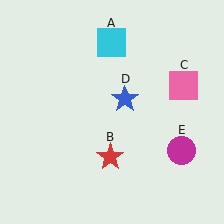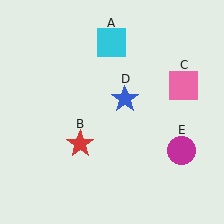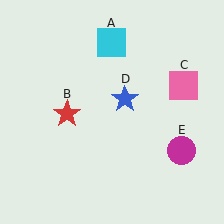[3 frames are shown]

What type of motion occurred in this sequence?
The red star (object B) rotated clockwise around the center of the scene.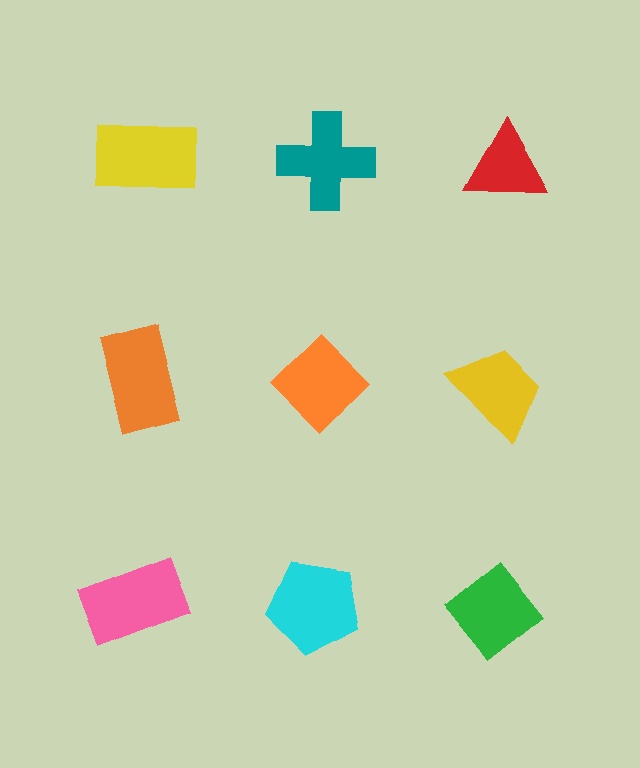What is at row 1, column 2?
A teal cross.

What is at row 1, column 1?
A yellow rectangle.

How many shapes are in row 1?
3 shapes.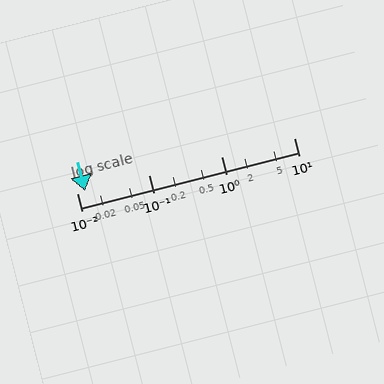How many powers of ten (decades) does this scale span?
The scale spans 3 decades, from 0.01 to 10.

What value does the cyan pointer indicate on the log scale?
The pointer indicates approximately 0.013.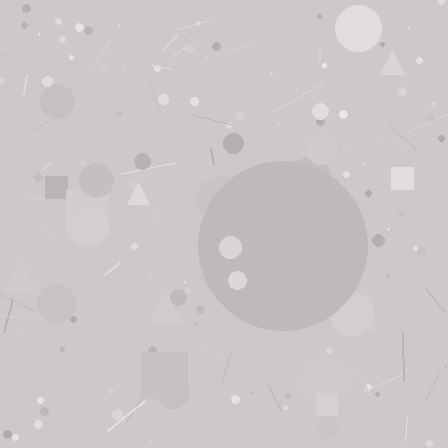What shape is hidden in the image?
A circle is hidden in the image.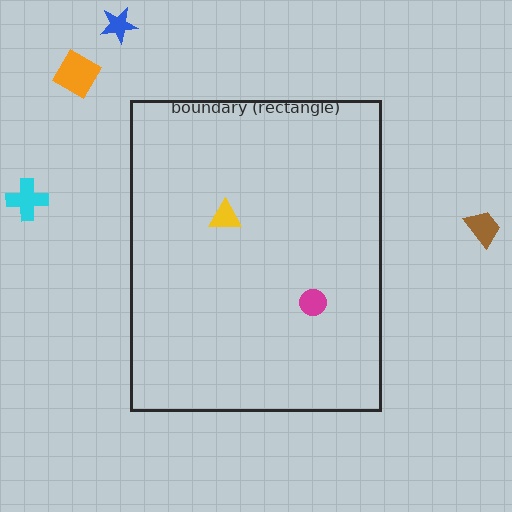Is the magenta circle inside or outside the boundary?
Inside.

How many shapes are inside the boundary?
2 inside, 4 outside.